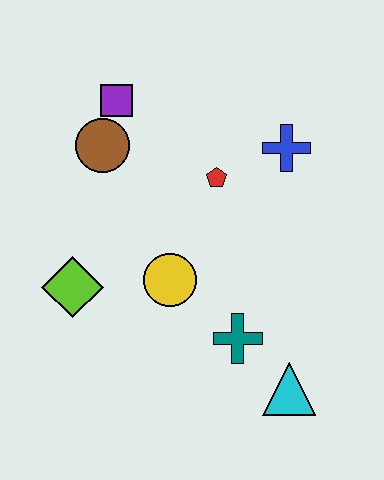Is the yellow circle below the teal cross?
No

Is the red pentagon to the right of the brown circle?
Yes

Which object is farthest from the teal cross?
The purple square is farthest from the teal cross.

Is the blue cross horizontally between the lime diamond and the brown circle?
No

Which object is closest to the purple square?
The brown circle is closest to the purple square.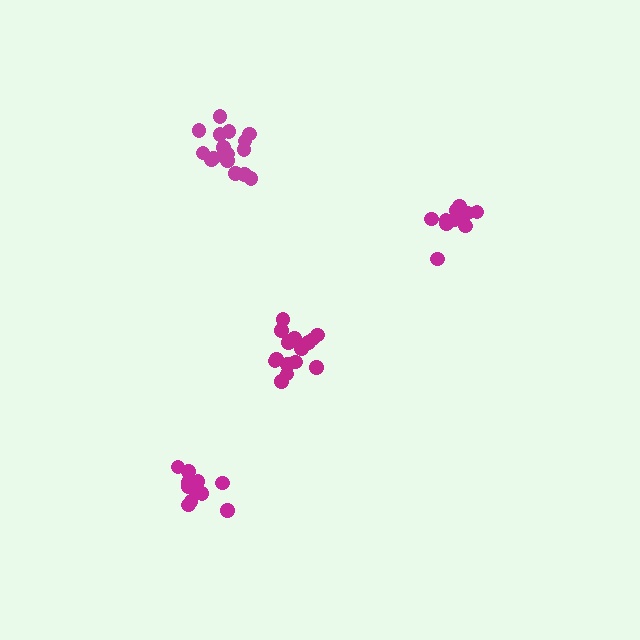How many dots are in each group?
Group 1: 11 dots, Group 2: 16 dots, Group 3: 13 dots, Group 4: 15 dots (55 total).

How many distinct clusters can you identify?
There are 4 distinct clusters.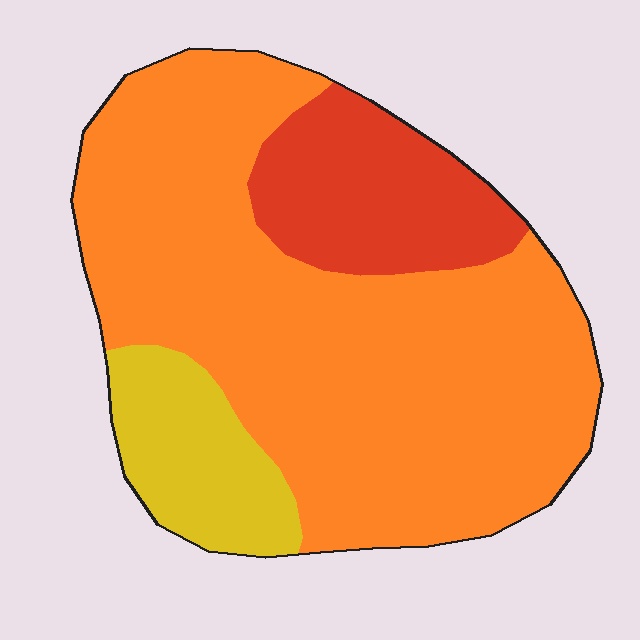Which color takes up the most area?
Orange, at roughly 70%.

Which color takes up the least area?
Yellow, at roughly 15%.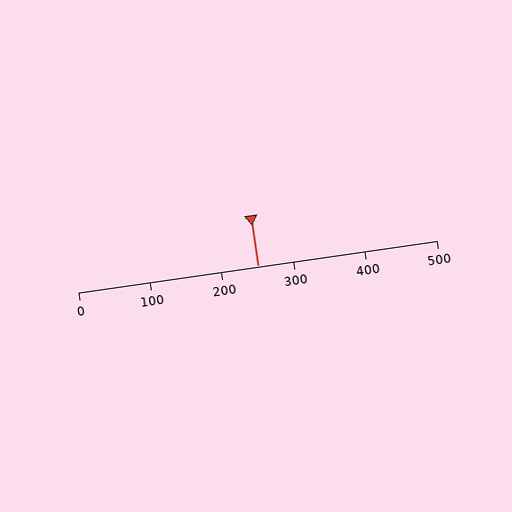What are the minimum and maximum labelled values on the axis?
The axis runs from 0 to 500.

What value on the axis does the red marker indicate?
The marker indicates approximately 250.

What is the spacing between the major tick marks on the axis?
The major ticks are spaced 100 apart.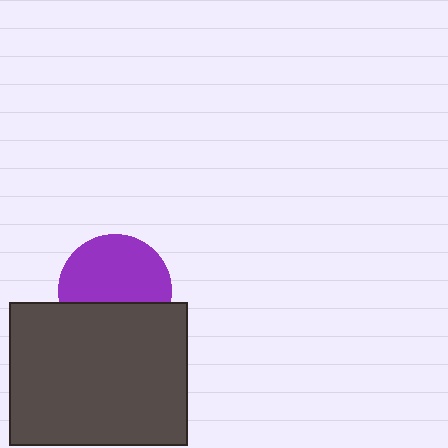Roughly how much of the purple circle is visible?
About half of it is visible (roughly 62%).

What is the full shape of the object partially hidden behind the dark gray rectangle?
The partially hidden object is a purple circle.